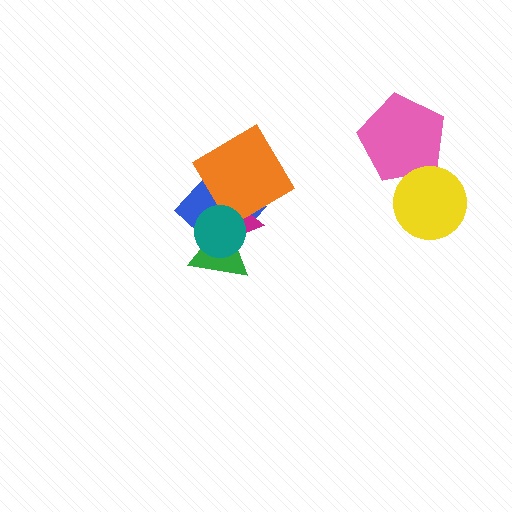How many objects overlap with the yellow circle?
1 object overlaps with the yellow circle.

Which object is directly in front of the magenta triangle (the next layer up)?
The green triangle is directly in front of the magenta triangle.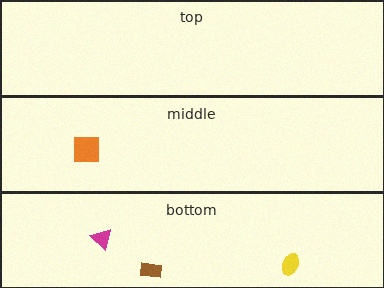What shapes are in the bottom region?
The yellow ellipse, the magenta triangle, the brown rectangle.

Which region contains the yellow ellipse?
The bottom region.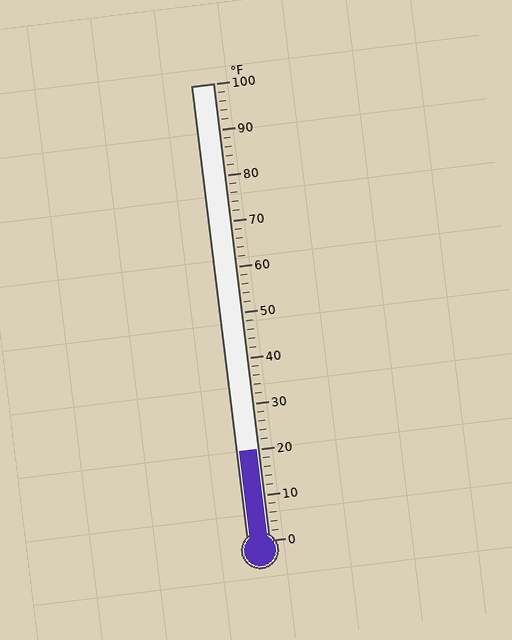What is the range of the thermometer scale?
The thermometer scale ranges from 0°F to 100°F.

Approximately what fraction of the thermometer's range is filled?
The thermometer is filled to approximately 20% of its range.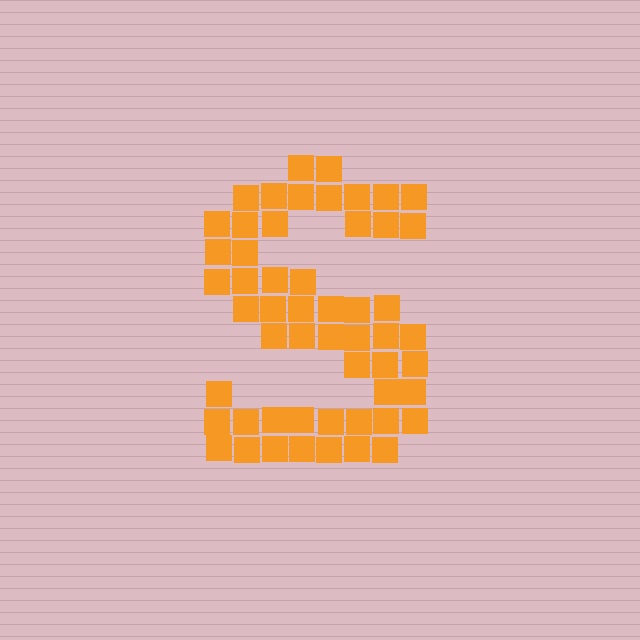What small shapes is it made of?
It is made of small squares.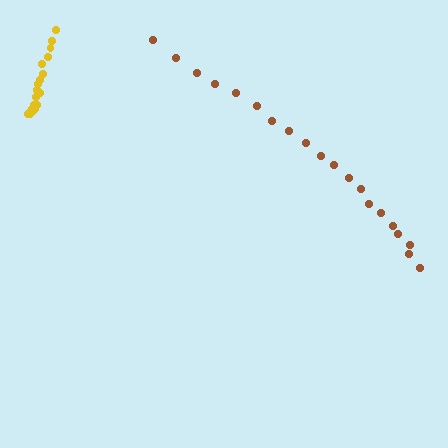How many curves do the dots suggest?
There are 2 distinct paths.